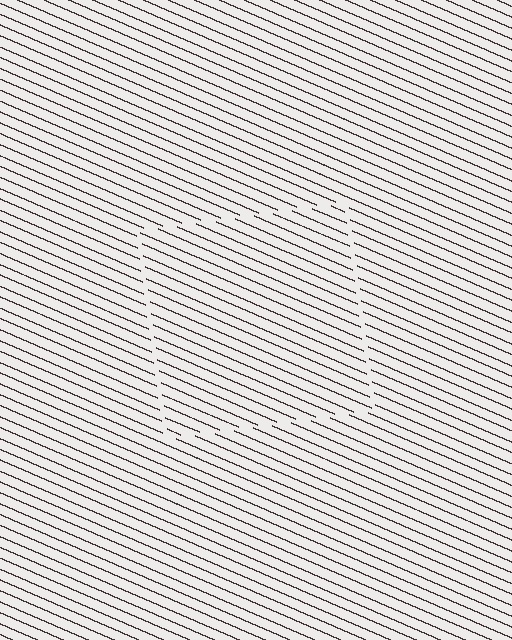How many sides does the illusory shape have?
4 sides — the line-ends trace a square.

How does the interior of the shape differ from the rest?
The interior of the shape contains the same grating, shifted by half a period — the contour is defined by the phase discontinuity where line-ends from the inner and outer gratings abut.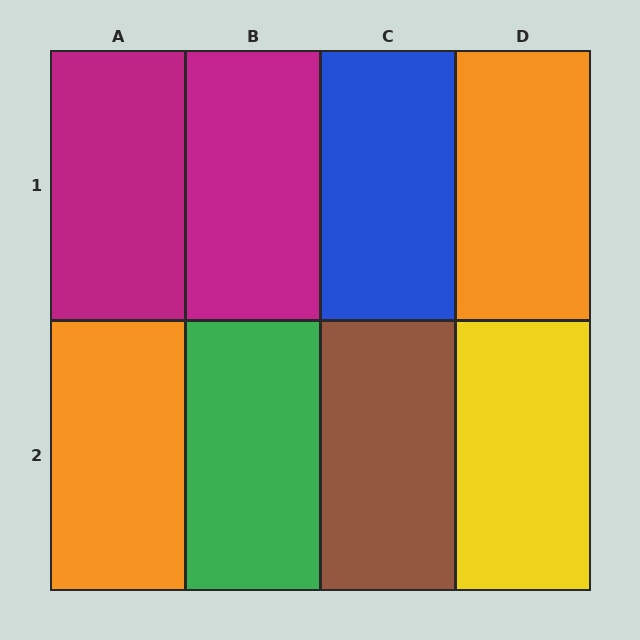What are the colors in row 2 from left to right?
Orange, green, brown, yellow.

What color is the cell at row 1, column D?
Orange.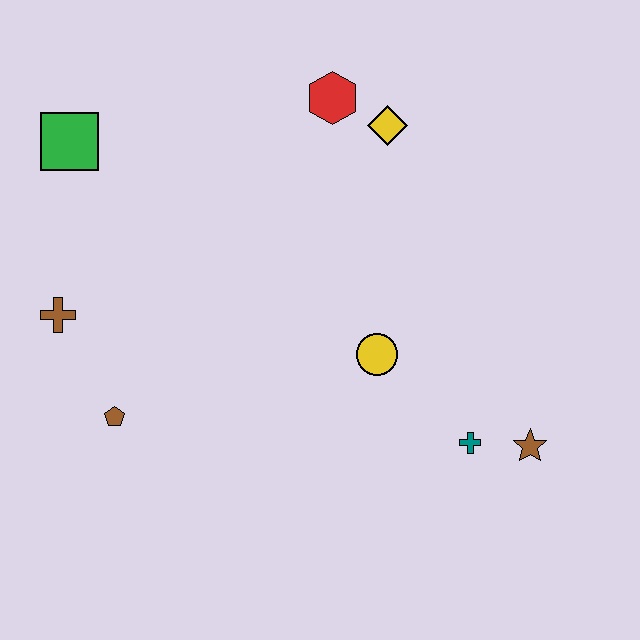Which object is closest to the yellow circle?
The teal cross is closest to the yellow circle.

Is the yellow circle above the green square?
No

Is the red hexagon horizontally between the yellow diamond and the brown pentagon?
Yes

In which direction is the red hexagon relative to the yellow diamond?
The red hexagon is to the left of the yellow diamond.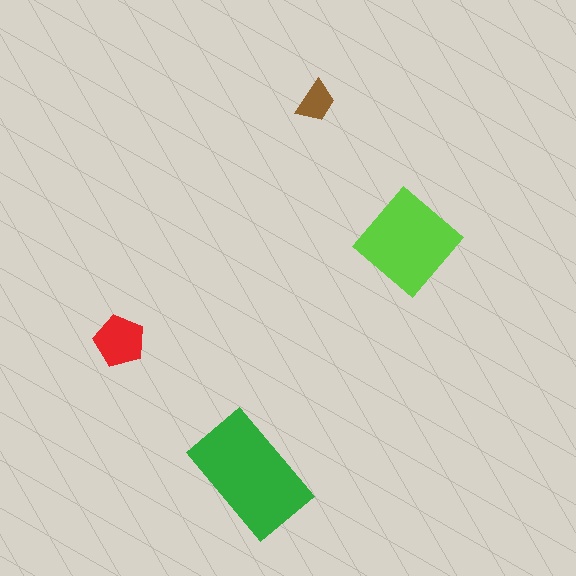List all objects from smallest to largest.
The brown trapezoid, the red pentagon, the lime diamond, the green rectangle.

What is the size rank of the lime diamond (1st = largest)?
2nd.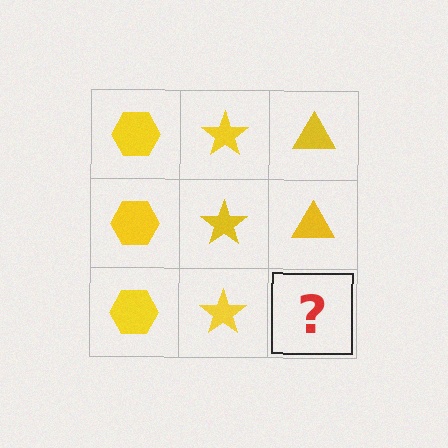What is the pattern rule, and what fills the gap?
The rule is that each column has a consistent shape. The gap should be filled with a yellow triangle.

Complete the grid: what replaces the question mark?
The question mark should be replaced with a yellow triangle.